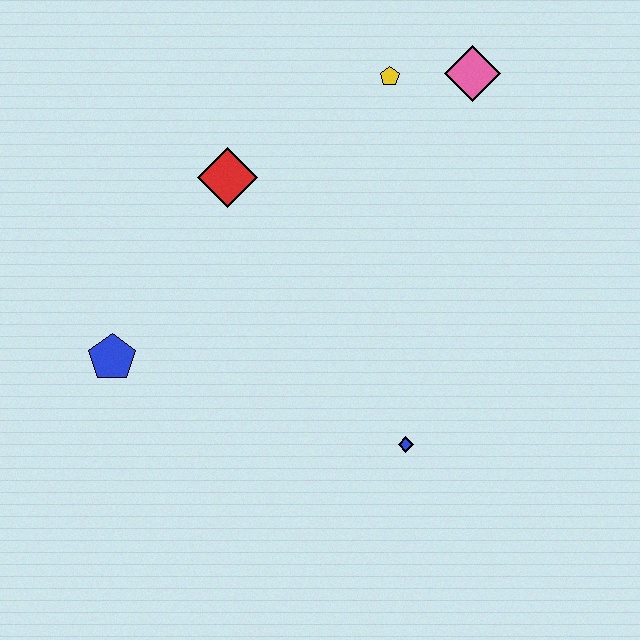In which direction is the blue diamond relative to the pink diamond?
The blue diamond is below the pink diamond.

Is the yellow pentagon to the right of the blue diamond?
No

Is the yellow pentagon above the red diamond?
Yes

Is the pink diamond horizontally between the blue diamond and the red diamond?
No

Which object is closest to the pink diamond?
The yellow pentagon is closest to the pink diamond.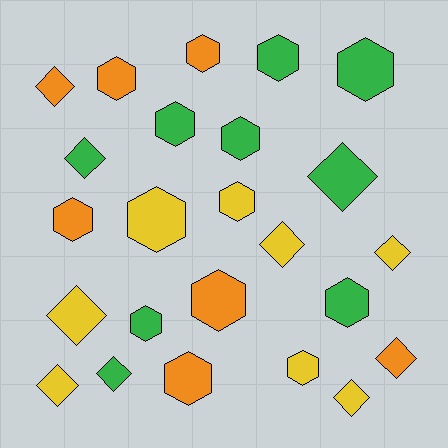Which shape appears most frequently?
Hexagon, with 14 objects.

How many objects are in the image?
There are 24 objects.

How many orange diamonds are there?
There are 2 orange diamonds.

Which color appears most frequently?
Green, with 9 objects.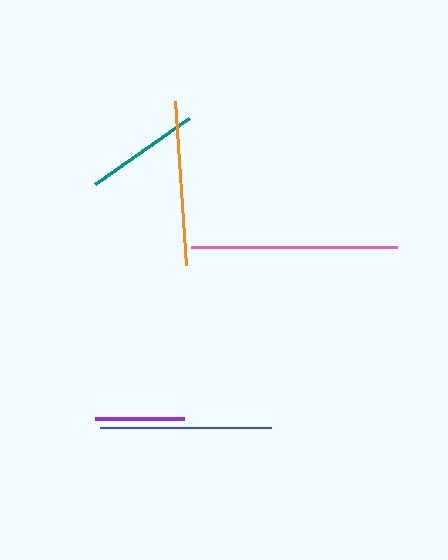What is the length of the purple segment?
The purple segment is approximately 89 pixels long.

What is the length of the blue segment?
The blue segment is approximately 171 pixels long.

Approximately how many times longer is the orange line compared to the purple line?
The orange line is approximately 1.8 times the length of the purple line.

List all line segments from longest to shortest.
From longest to shortest: pink, blue, orange, teal, purple.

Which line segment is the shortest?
The purple line is the shortest at approximately 89 pixels.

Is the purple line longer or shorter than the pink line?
The pink line is longer than the purple line.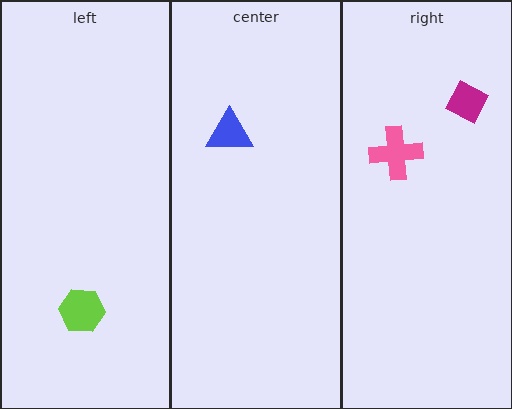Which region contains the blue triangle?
The center region.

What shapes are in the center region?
The blue triangle.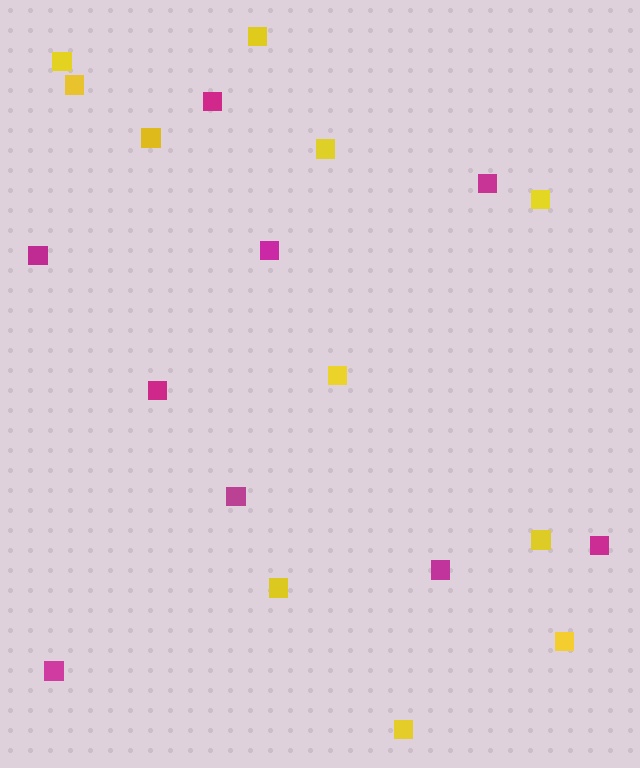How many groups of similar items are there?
There are 2 groups: one group of yellow squares (11) and one group of magenta squares (9).